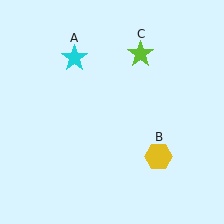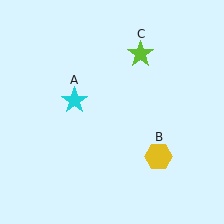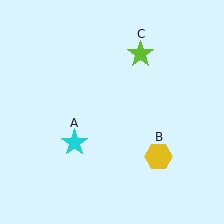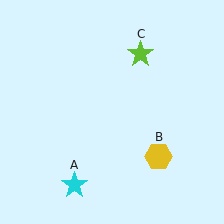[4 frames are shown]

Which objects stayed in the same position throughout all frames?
Yellow hexagon (object B) and lime star (object C) remained stationary.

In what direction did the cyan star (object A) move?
The cyan star (object A) moved down.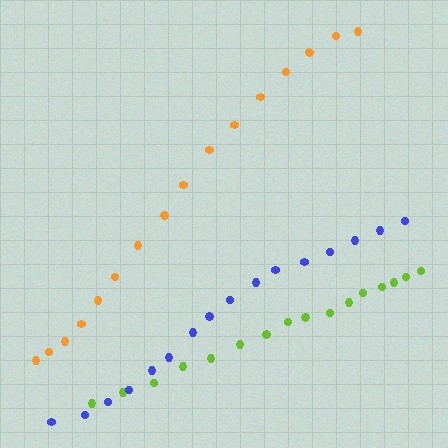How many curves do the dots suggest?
There are 3 distinct paths.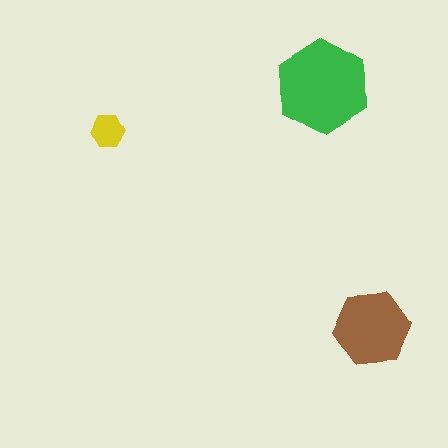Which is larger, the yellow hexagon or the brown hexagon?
The brown one.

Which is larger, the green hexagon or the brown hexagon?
The green one.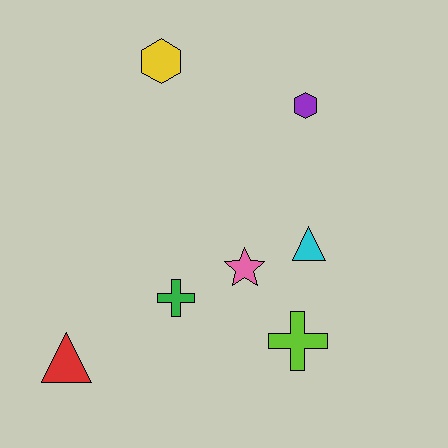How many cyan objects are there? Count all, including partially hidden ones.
There is 1 cyan object.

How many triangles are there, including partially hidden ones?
There are 2 triangles.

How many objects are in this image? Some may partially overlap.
There are 7 objects.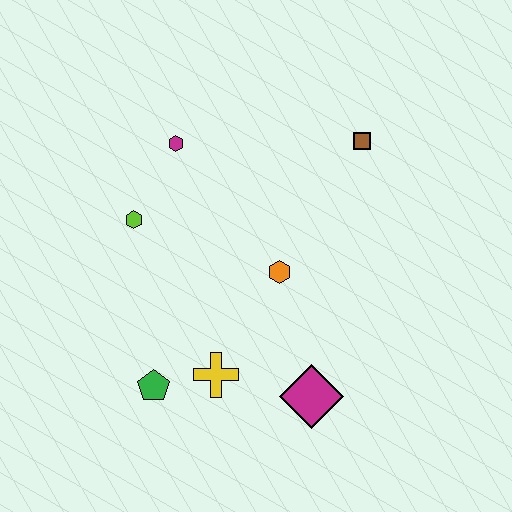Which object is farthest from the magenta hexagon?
The magenta diamond is farthest from the magenta hexagon.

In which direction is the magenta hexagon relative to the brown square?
The magenta hexagon is to the left of the brown square.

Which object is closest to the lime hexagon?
The magenta hexagon is closest to the lime hexagon.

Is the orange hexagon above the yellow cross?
Yes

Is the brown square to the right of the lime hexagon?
Yes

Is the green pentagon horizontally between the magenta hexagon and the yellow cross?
No